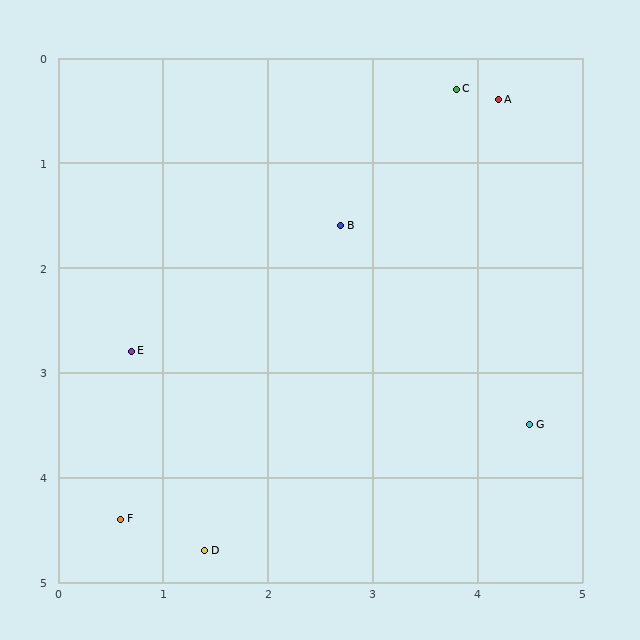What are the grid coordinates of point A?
Point A is at approximately (4.2, 0.4).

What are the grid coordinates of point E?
Point E is at approximately (0.7, 2.8).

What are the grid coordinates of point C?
Point C is at approximately (3.8, 0.3).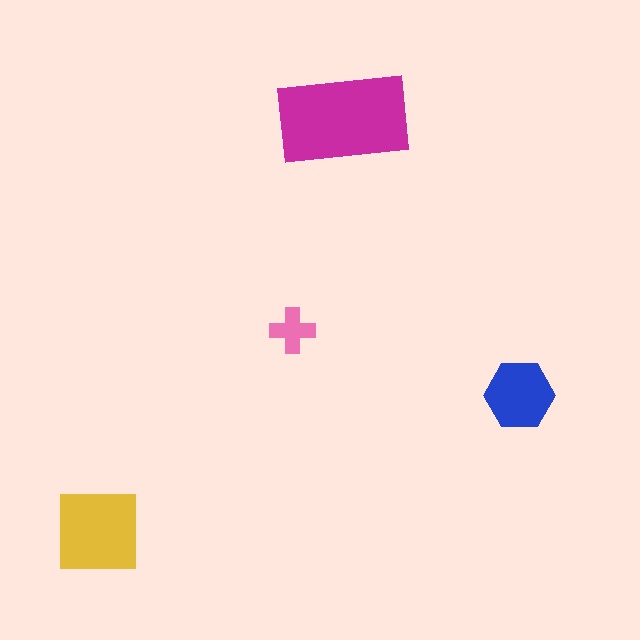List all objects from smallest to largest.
The pink cross, the blue hexagon, the yellow square, the magenta rectangle.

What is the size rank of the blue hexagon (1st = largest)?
3rd.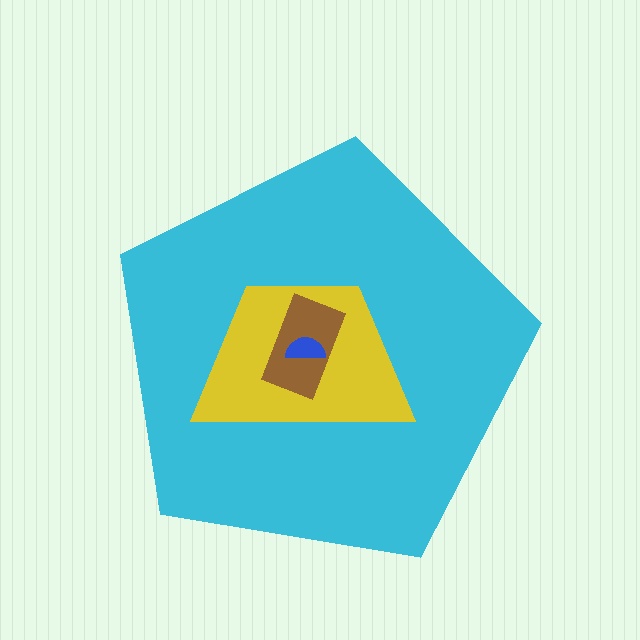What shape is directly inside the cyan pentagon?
The yellow trapezoid.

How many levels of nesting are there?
4.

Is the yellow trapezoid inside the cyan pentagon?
Yes.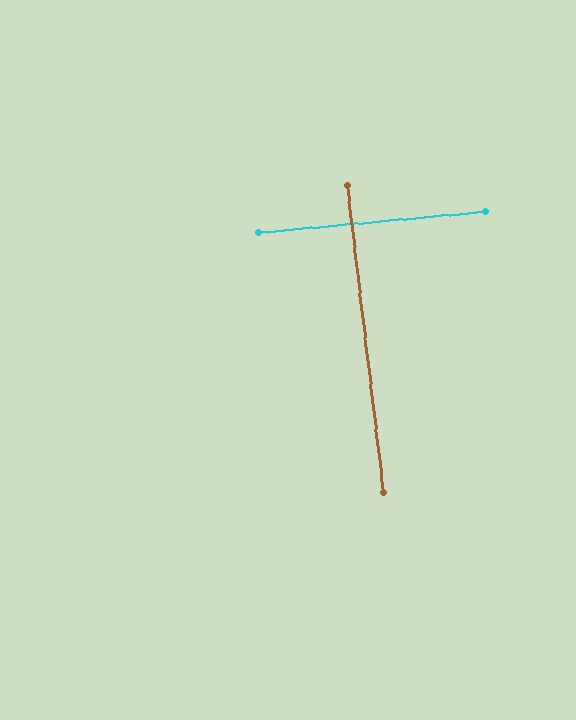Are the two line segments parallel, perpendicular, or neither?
Perpendicular — they meet at approximately 89°.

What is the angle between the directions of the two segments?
Approximately 89 degrees.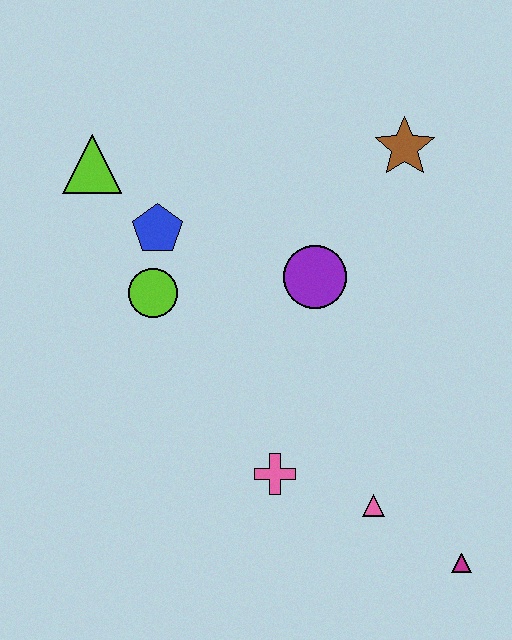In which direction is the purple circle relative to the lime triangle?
The purple circle is to the right of the lime triangle.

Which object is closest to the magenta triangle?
The pink triangle is closest to the magenta triangle.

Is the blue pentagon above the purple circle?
Yes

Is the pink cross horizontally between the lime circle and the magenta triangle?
Yes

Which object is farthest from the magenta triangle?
The lime triangle is farthest from the magenta triangle.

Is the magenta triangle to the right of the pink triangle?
Yes